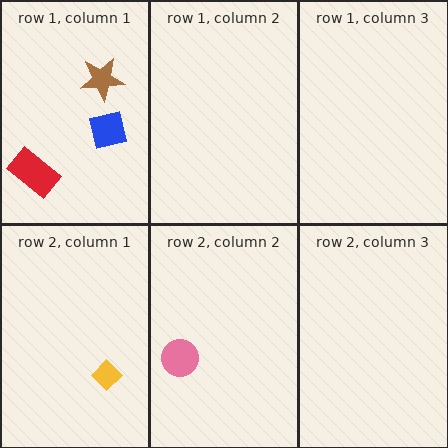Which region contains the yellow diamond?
The row 2, column 1 region.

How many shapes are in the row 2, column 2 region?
1.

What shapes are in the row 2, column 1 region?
The yellow diamond.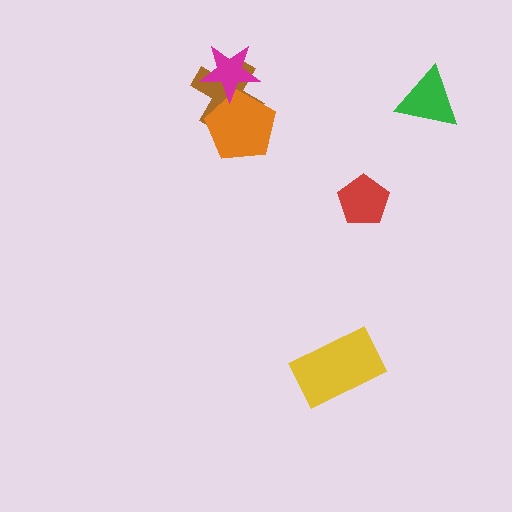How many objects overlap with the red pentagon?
0 objects overlap with the red pentagon.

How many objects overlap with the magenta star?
2 objects overlap with the magenta star.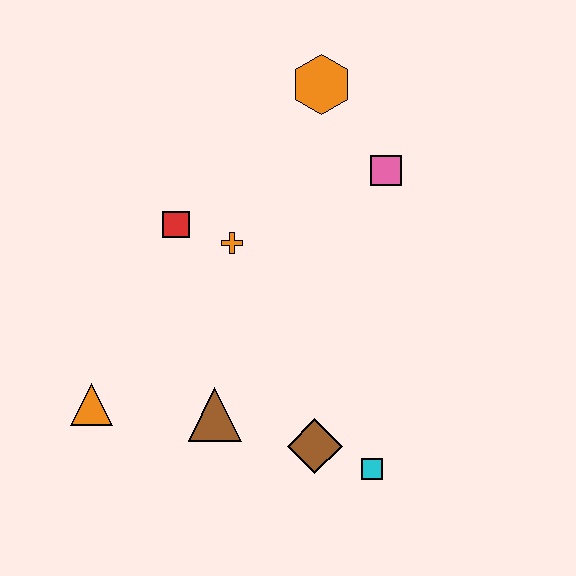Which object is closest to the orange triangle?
The brown triangle is closest to the orange triangle.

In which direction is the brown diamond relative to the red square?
The brown diamond is below the red square.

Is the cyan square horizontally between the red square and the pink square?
Yes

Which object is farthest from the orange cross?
The cyan square is farthest from the orange cross.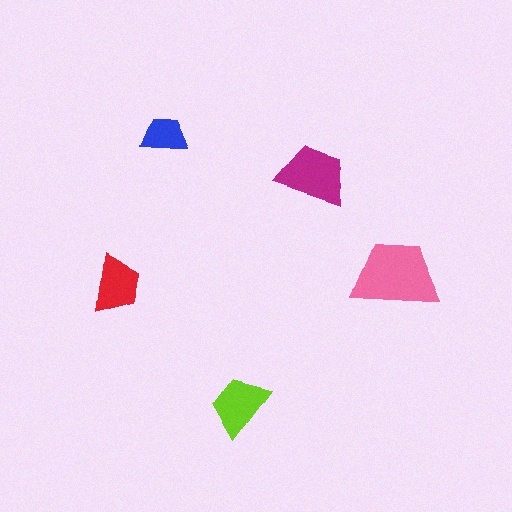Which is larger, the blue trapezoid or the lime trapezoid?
The lime one.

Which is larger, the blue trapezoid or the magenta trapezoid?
The magenta one.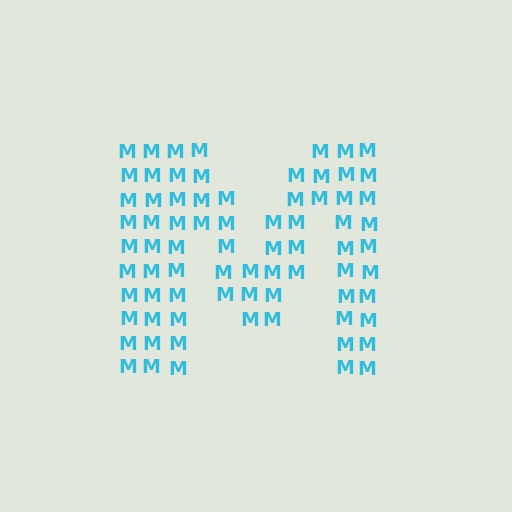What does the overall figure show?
The overall figure shows the letter M.